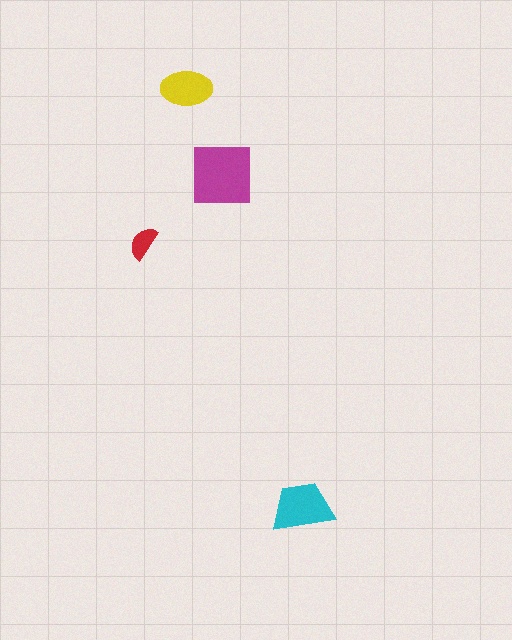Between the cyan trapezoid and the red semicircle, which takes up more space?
The cyan trapezoid.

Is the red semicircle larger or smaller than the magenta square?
Smaller.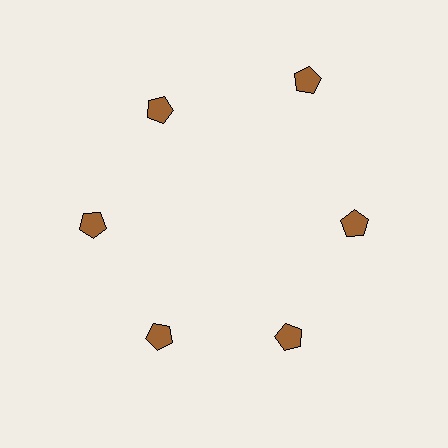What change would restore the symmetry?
The symmetry would be restored by moving it inward, back onto the ring so that all 6 pentagons sit at equal angles and equal distance from the center.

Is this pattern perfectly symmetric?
No. The 6 brown pentagons are arranged in a ring, but one element near the 1 o'clock position is pushed outward from the center, breaking the 6-fold rotational symmetry.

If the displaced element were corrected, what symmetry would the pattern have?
It would have 6-fold rotational symmetry — the pattern would map onto itself every 60 degrees.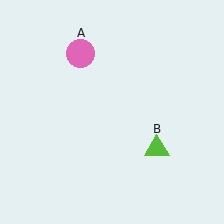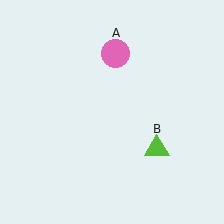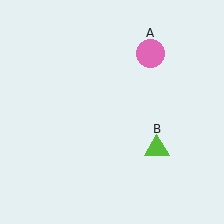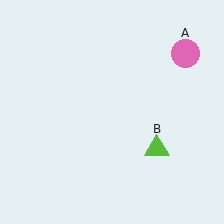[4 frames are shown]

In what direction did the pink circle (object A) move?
The pink circle (object A) moved right.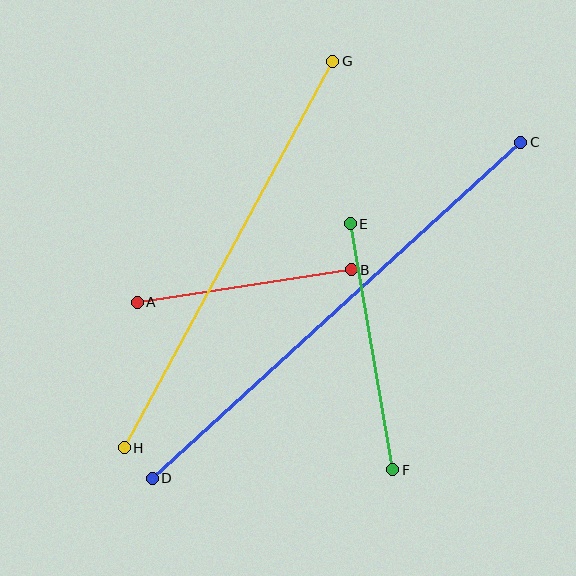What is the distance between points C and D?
The distance is approximately 499 pixels.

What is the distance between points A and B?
The distance is approximately 217 pixels.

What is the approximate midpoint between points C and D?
The midpoint is at approximately (336, 310) pixels.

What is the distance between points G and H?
The distance is approximately 439 pixels.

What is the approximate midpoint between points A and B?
The midpoint is at approximately (244, 286) pixels.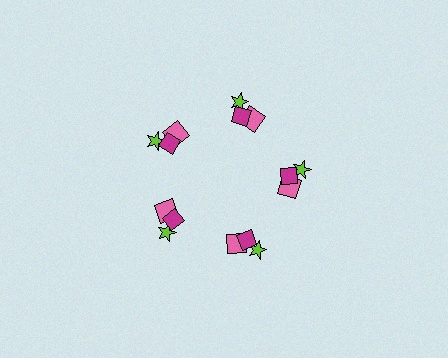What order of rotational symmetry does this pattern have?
This pattern has 5-fold rotational symmetry.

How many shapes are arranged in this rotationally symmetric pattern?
There are 15 shapes, arranged in 5 groups of 3.